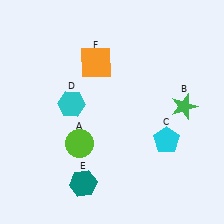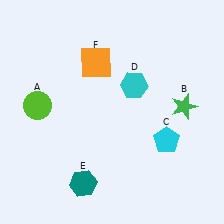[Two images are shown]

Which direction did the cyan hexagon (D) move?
The cyan hexagon (D) moved right.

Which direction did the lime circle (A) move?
The lime circle (A) moved left.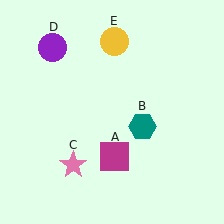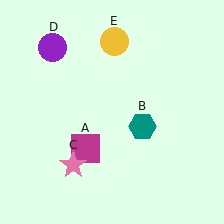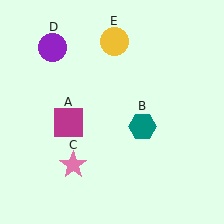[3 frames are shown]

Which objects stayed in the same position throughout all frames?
Teal hexagon (object B) and pink star (object C) and purple circle (object D) and yellow circle (object E) remained stationary.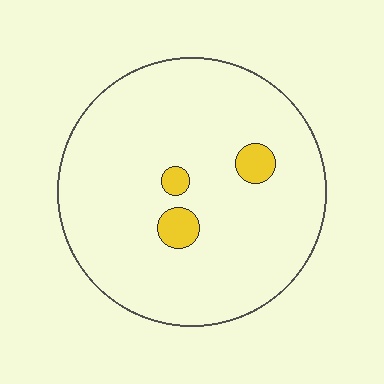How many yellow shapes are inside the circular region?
3.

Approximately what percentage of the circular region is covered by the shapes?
Approximately 5%.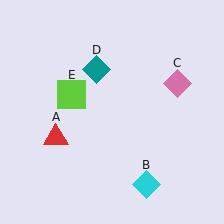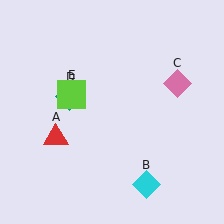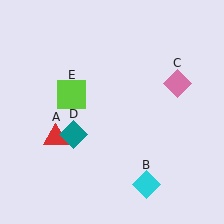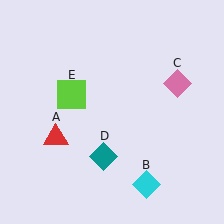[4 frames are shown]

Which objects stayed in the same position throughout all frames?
Red triangle (object A) and cyan diamond (object B) and pink diamond (object C) and lime square (object E) remained stationary.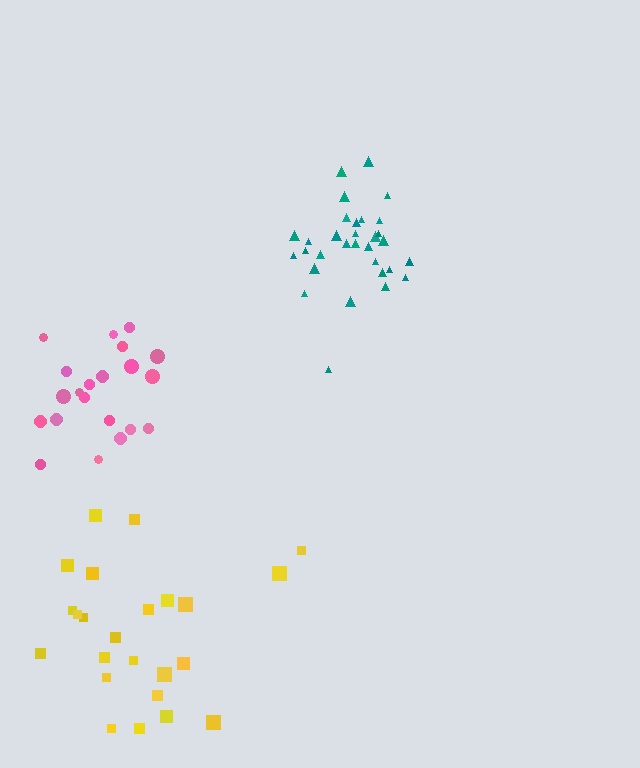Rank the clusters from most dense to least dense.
teal, pink, yellow.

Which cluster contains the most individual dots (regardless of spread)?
Teal (31).